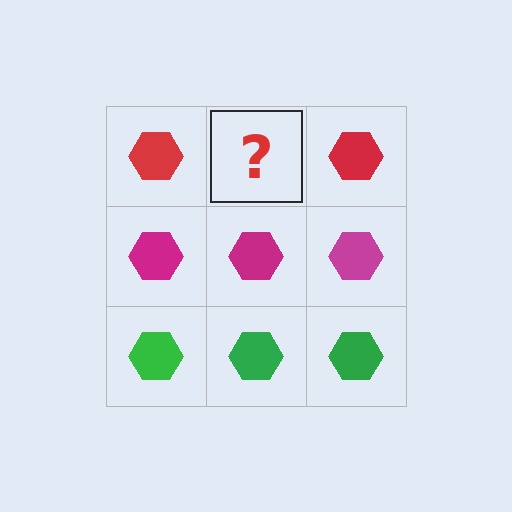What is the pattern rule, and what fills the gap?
The rule is that each row has a consistent color. The gap should be filled with a red hexagon.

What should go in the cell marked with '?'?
The missing cell should contain a red hexagon.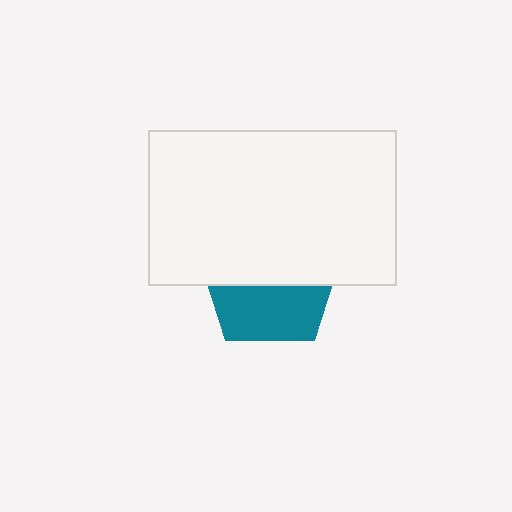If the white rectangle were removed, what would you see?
You would see the complete teal pentagon.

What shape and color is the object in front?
The object in front is a white rectangle.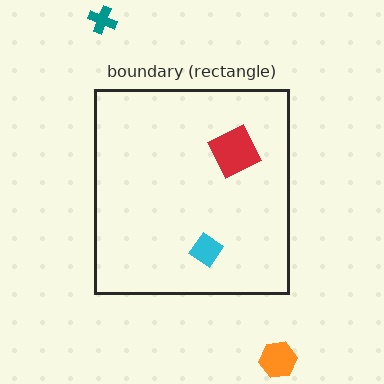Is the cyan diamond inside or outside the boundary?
Inside.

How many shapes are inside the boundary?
2 inside, 2 outside.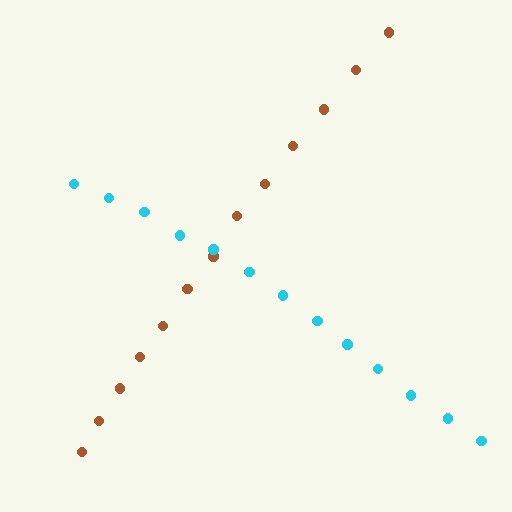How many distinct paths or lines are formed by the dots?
There are 2 distinct paths.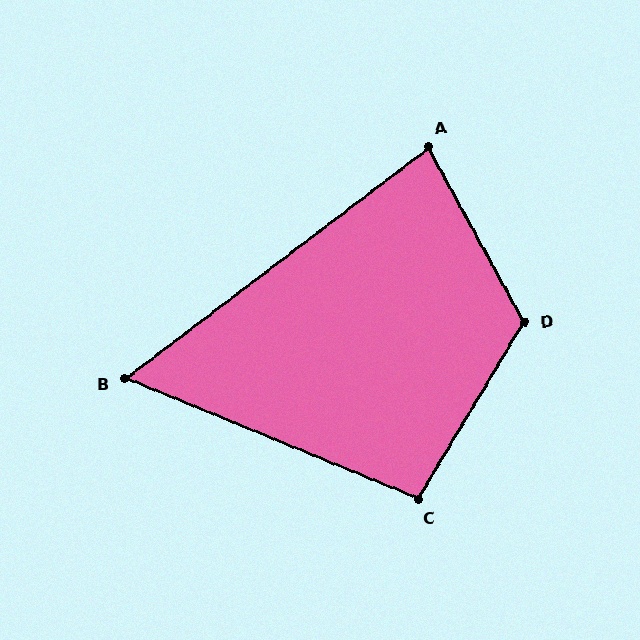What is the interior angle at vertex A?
Approximately 81 degrees (acute).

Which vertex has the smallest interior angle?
B, at approximately 60 degrees.